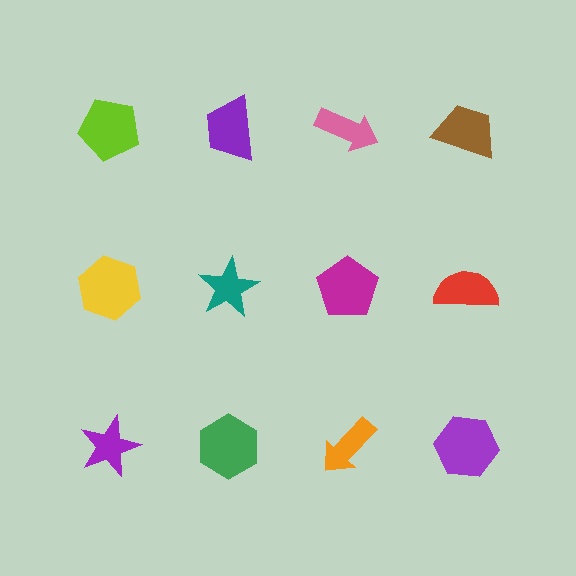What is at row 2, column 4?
A red semicircle.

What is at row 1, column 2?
A purple trapezoid.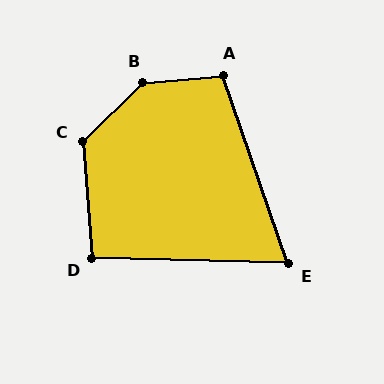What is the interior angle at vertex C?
Approximately 130 degrees (obtuse).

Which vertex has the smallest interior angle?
E, at approximately 69 degrees.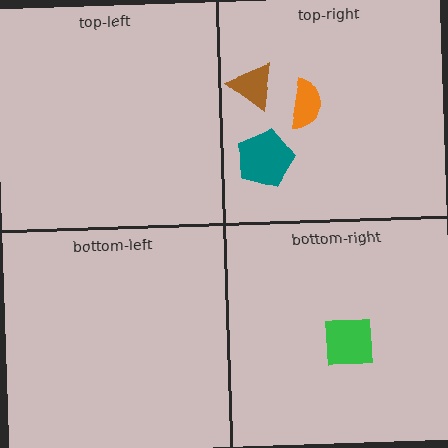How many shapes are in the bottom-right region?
1.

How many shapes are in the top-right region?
3.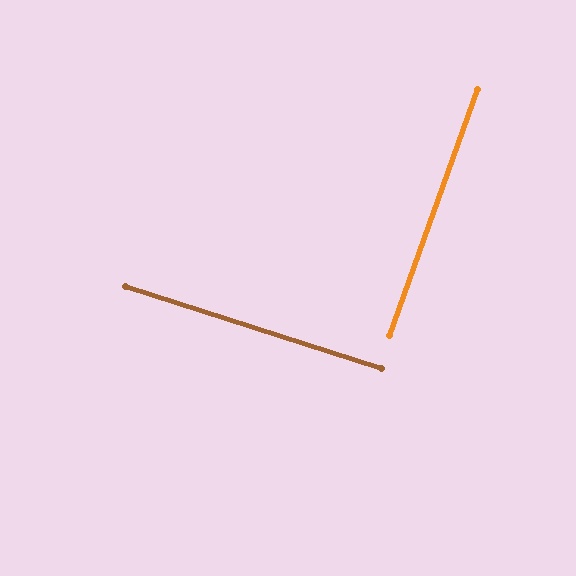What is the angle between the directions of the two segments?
Approximately 88 degrees.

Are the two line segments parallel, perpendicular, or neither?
Perpendicular — they meet at approximately 88°.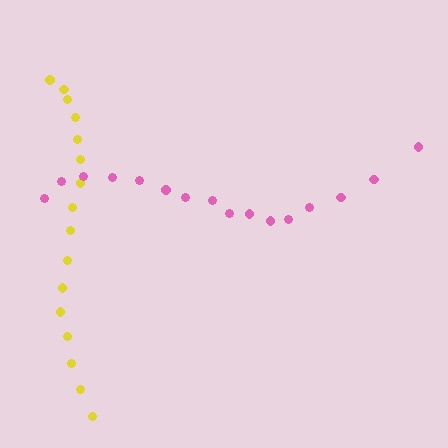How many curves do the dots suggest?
There are 2 distinct paths.